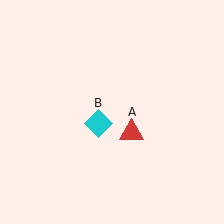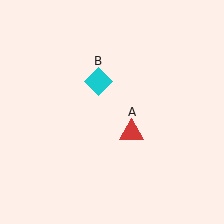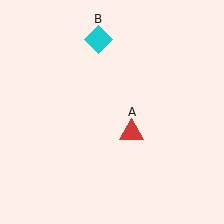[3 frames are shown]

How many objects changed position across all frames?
1 object changed position: cyan diamond (object B).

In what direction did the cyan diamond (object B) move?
The cyan diamond (object B) moved up.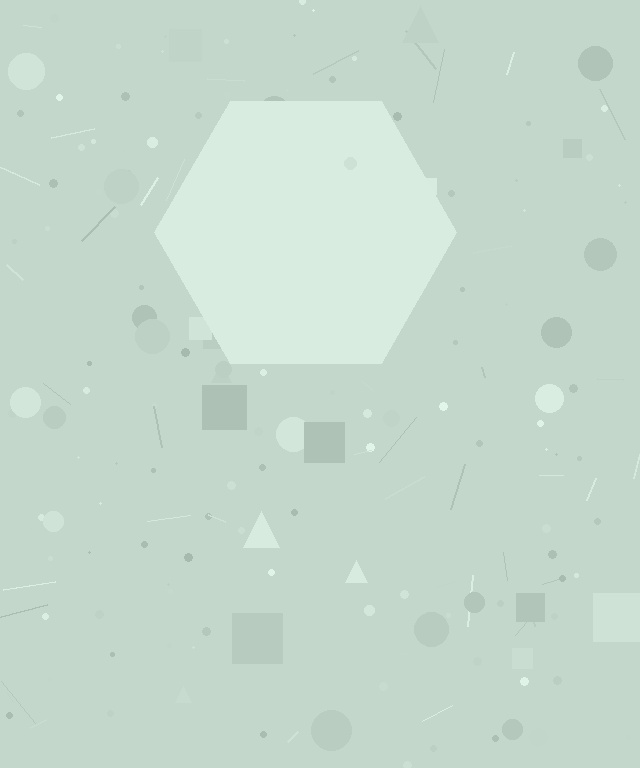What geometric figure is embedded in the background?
A hexagon is embedded in the background.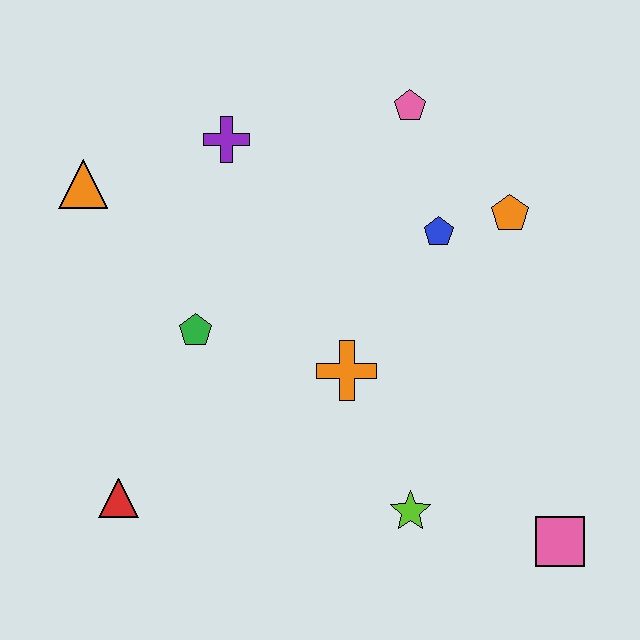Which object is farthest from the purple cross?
The pink square is farthest from the purple cross.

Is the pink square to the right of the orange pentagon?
Yes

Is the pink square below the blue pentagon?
Yes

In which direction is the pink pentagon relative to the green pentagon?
The pink pentagon is above the green pentagon.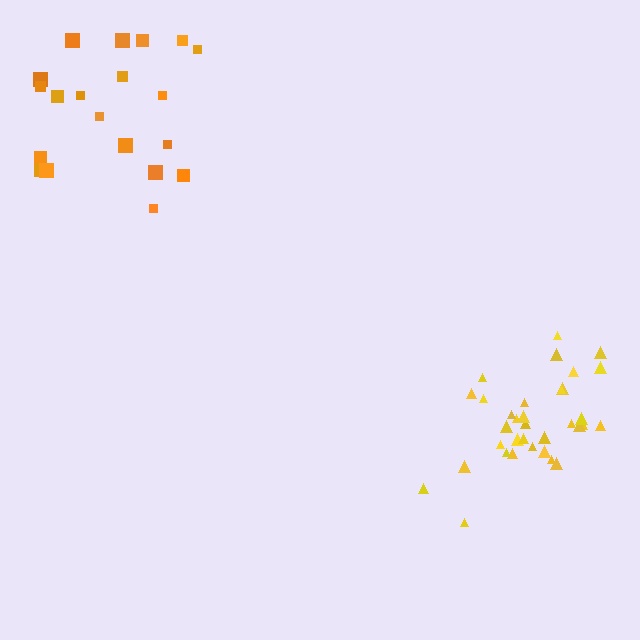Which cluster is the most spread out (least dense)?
Orange.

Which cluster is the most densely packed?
Yellow.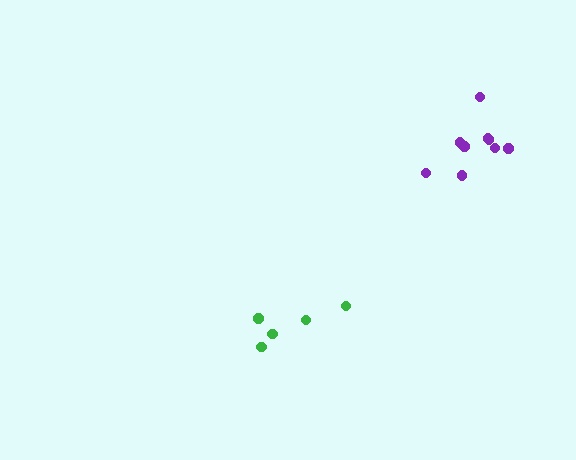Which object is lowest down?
The green cluster is bottommost.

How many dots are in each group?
Group 1: 5 dots, Group 2: 9 dots (14 total).